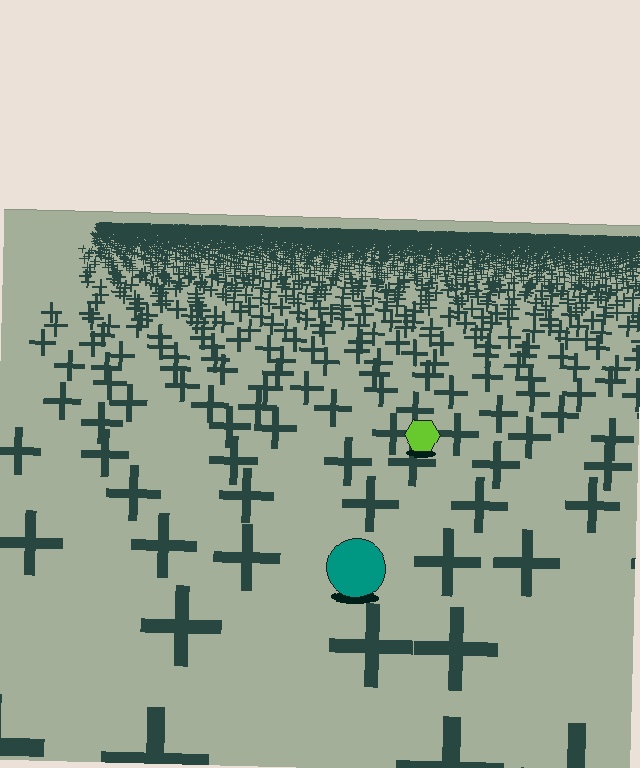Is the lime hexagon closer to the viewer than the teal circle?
No. The teal circle is closer — you can tell from the texture gradient: the ground texture is coarser near it.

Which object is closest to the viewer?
The teal circle is closest. The texture marks near it are larger and more spread out.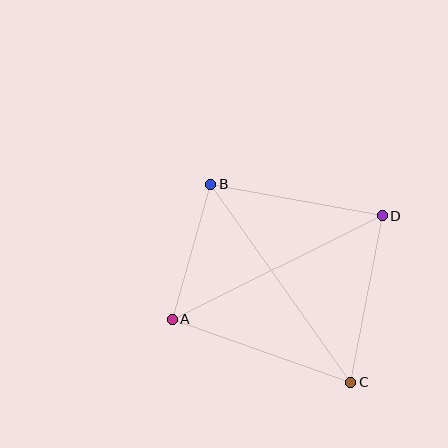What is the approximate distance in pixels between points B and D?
The distance between B and D is approximately 174 pixels.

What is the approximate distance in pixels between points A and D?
The distance between A and D is approximately 234 pixels.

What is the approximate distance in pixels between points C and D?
The distance between C and D is approximately 170 pixels.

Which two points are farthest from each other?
Points B and C are farthest from each other.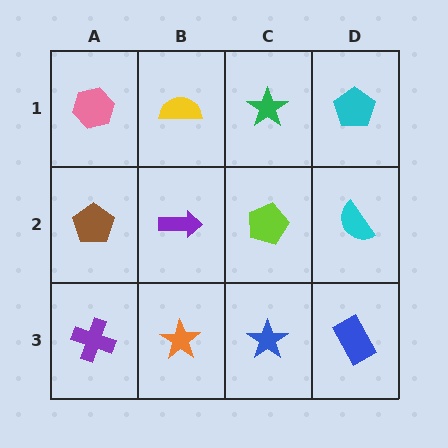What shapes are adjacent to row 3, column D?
A cyan semicircle (row 2, column D), a blue star (row 3, column C).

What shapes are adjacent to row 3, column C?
A lime pentagon (row 2, column C), an orange star (row 3, column B), a blue rectangle (row 3, column D).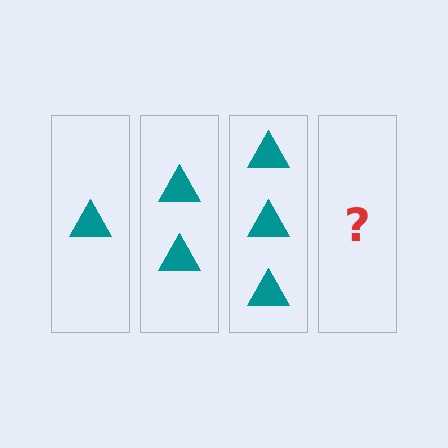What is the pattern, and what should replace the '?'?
The pattern is that each step adds one more triangle. The '?' should be 4 triangles.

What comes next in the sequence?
The next element should be 4 triangles.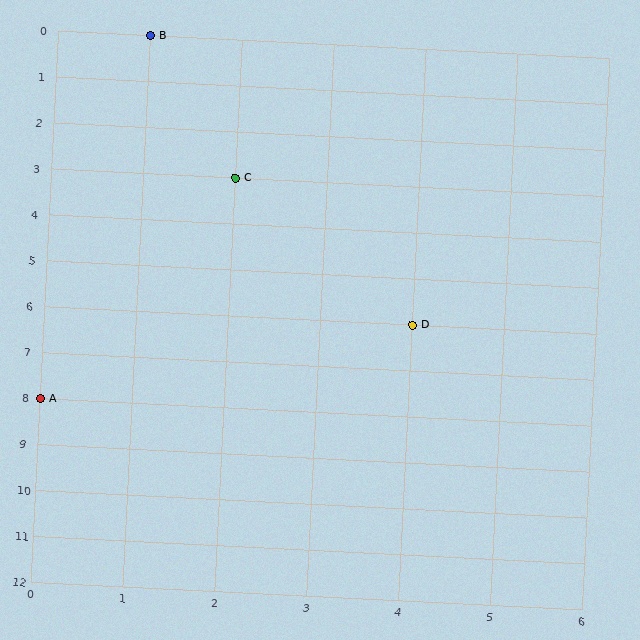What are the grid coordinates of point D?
Point D is at grid coordinates (4, 6).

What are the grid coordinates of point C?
Point C is at grid coordinates (2, 3).